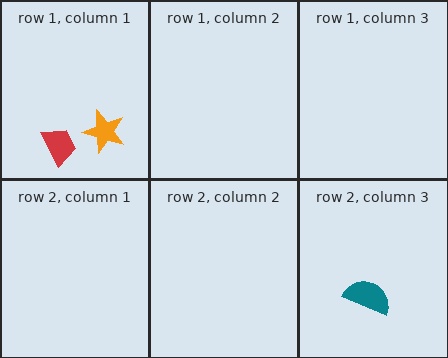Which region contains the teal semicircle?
The row 2, column 3 region.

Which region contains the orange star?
The row 1, column 1 region.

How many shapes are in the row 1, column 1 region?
2.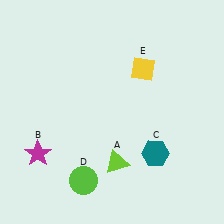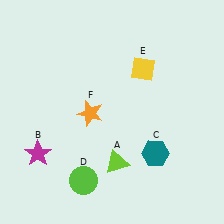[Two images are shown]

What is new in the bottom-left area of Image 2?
An orange star (F) was added in the bottom-left area of Image 2.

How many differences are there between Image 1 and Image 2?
There is 1 difference between the two images.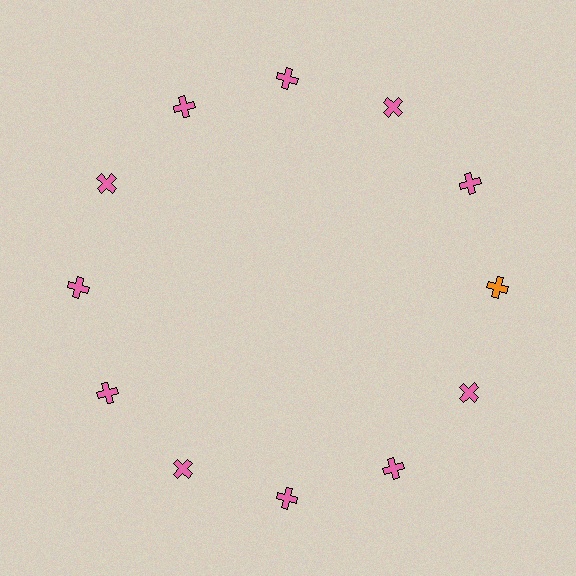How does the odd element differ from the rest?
It has a different color: orange instead of pink.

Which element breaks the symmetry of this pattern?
The orange cross at roughly the 3 o'clock position breaks the symmetry. All other shapes are pink crosses.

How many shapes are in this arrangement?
There are 12 shapes arranged in a ring pattern.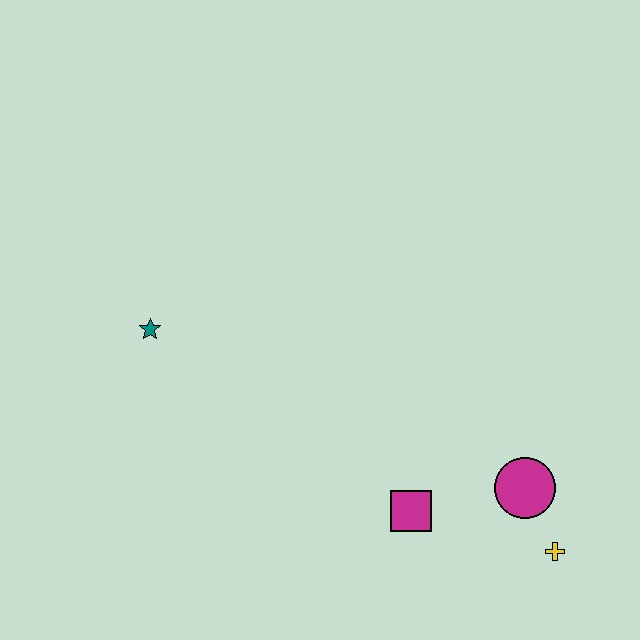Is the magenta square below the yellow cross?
No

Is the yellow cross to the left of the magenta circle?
No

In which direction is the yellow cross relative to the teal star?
The yellow cross is to the right of the teal star.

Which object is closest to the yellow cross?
The magenta circle is closest to the yellow cross.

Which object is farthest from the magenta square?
The teal star is farthest from the magenta square.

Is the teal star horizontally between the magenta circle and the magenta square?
No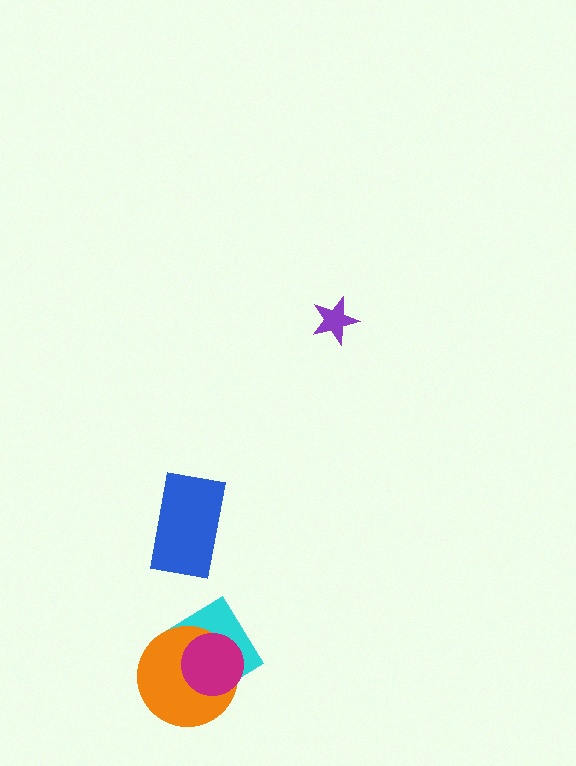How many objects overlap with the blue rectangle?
0 objects overlap with the blue rectangle.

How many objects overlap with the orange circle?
2 objects overlap with the orange circle.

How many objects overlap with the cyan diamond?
2 objects overlap with the cyan diamond.